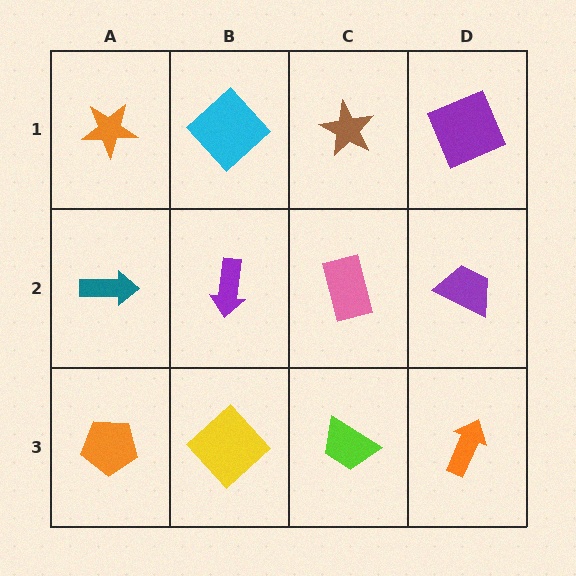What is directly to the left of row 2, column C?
A purple arrow.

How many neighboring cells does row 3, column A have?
2.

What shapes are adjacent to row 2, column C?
A brown star (row 1, column C), a lime trapezoid (row 3, column C), a purple arrow (row 2, column B), a purple trapezoid (row 2, column D).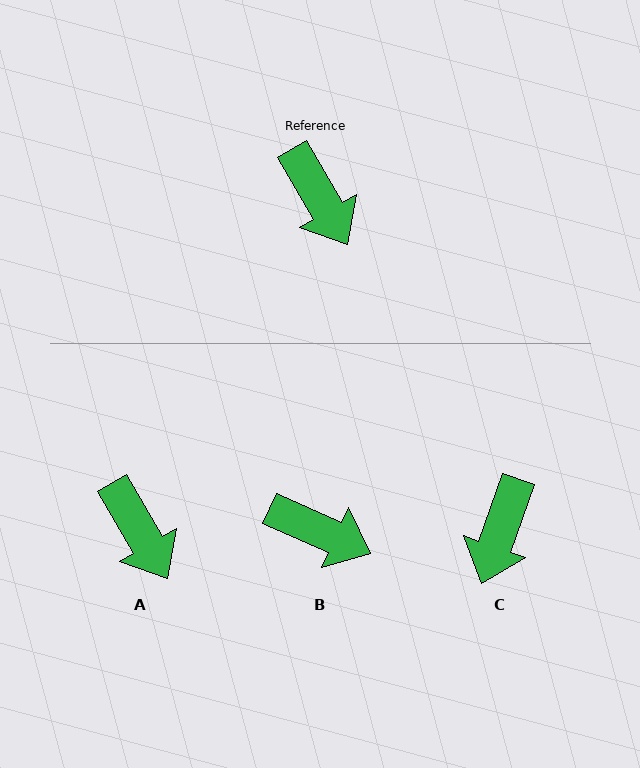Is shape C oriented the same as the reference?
No, it is off by about 50 degrees.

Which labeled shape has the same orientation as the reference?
A.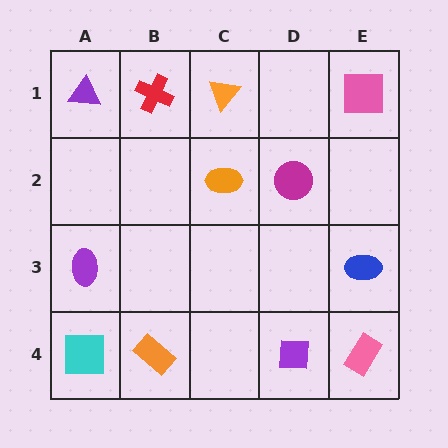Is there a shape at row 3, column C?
No, that cell is empty.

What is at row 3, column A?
A purple ellipse.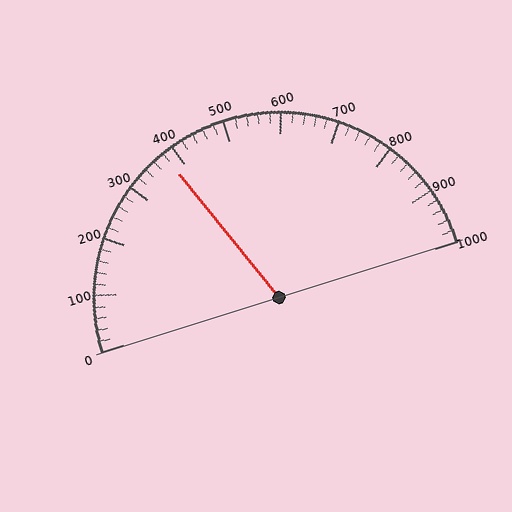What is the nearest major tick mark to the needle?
The nearest major tick mark is 400.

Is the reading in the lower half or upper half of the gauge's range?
The reading is in the lower half of the range (0 to 1000).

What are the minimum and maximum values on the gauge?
The gauge ranges from 0 to 1000.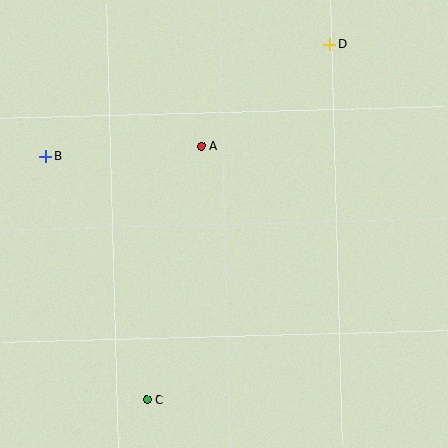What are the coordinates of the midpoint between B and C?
The midpoint between B and C is at (96, 278).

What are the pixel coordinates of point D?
Point D is at (330, 45).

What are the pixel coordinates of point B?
Point B is at (46, 156).